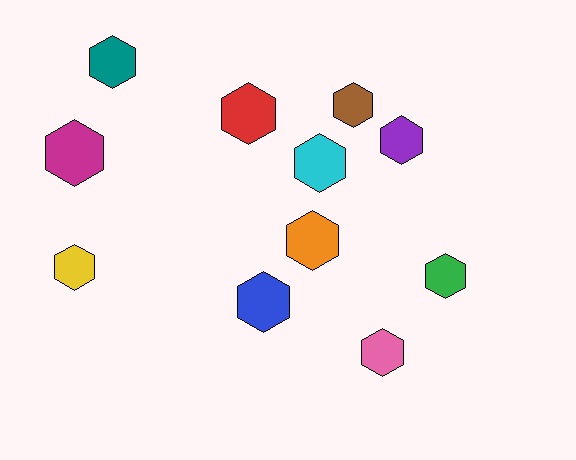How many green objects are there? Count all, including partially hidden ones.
There is 1 green object.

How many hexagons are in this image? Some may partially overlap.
There are 11 hexagons.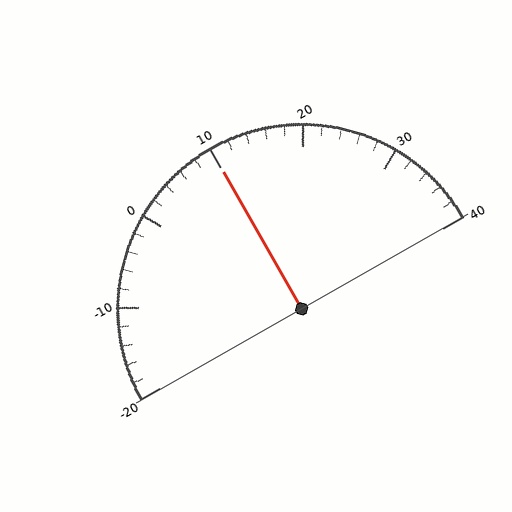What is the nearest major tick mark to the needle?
The nearest major tick mark is 10.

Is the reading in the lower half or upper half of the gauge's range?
The reading is in the upper half of the range (-20 to 40).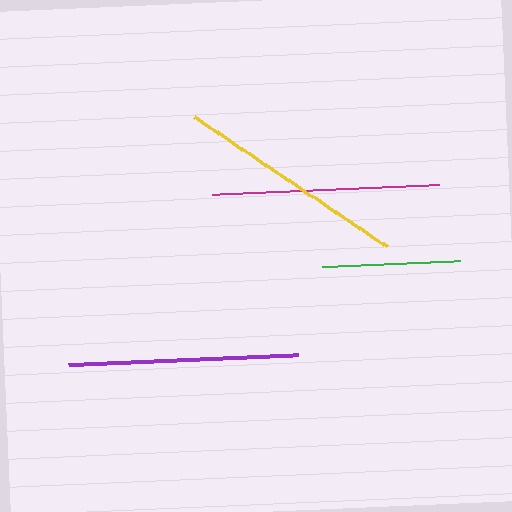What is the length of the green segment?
The green segment is approximately 139 pixels long.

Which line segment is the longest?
The yellow line is the longest at approximately 232 pixels.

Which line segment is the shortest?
The green line is the shortest at approximately 139 pixels.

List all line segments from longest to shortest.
From longest to shortest: yellow, purple, magenta, green.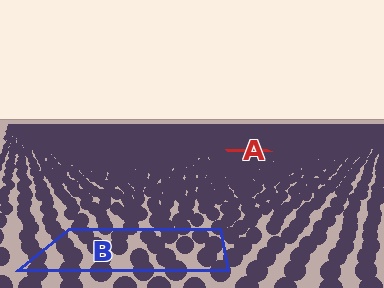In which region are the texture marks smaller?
The texture marks are smaller in region A, because it is farther away.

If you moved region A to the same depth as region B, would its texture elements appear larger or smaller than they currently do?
They would appear larger. At a closer depth, the same texture elements are projected at a bigger on-screen size.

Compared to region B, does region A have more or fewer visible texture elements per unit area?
Region A has more texture elements per unit area — they are packed more densely because it is farther away.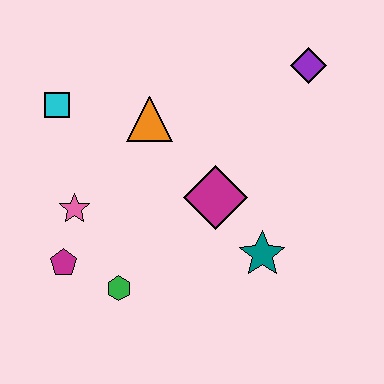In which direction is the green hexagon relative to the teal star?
The green hexagon is to the left of the teal star.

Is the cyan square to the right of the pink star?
No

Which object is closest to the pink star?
The magenta pentagon is closest to the pink star.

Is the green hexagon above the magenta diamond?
No